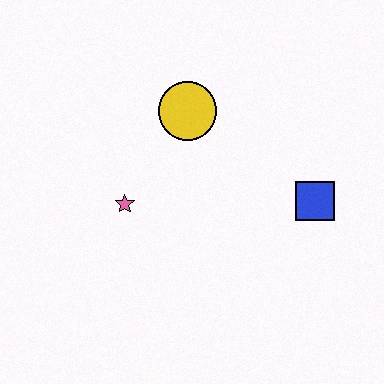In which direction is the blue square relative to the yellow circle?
The blue square is to the right of the yellow circle.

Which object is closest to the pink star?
The yellow circle is closest to the pink star.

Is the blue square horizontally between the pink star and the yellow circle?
No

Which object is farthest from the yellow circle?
The blue square is farthest from the yellow circle.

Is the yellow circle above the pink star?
Yes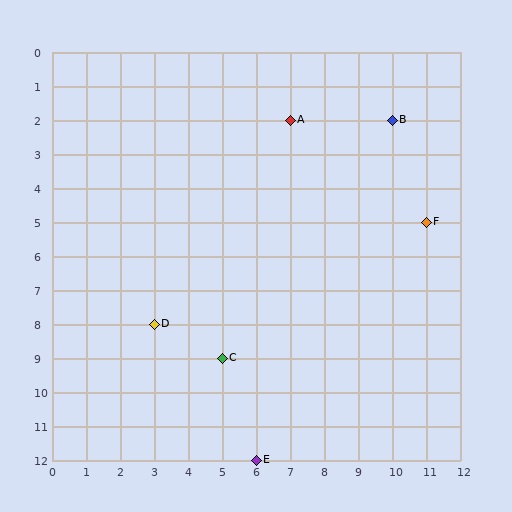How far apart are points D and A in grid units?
Points D and A are 4 columns and 6 rows apart (about 7.2 grid units diagonally).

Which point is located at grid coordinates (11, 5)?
Point F is at (11, 5).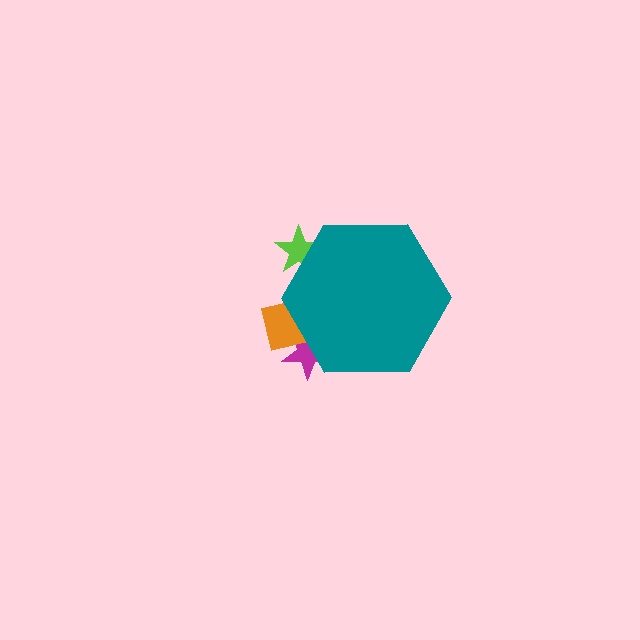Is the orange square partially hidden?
Yes, the orange square is partially hidden behind the teal hexagon.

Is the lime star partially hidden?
Yes, the lime star is partially hidden behind the teal hexagon.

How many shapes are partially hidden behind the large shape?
3 shapes are partially hidden.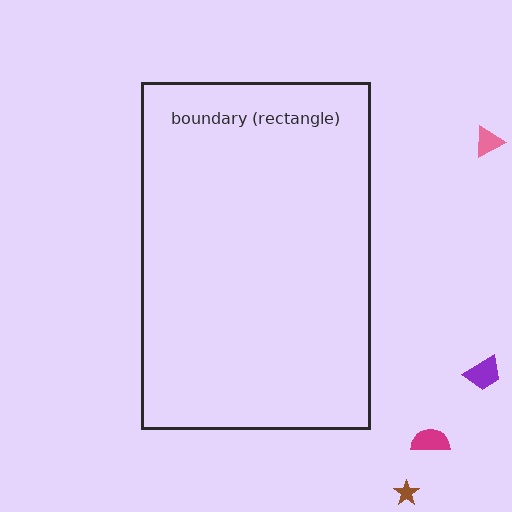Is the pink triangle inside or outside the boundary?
Outside.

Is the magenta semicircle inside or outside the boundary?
Outside.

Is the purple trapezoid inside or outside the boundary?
Outside.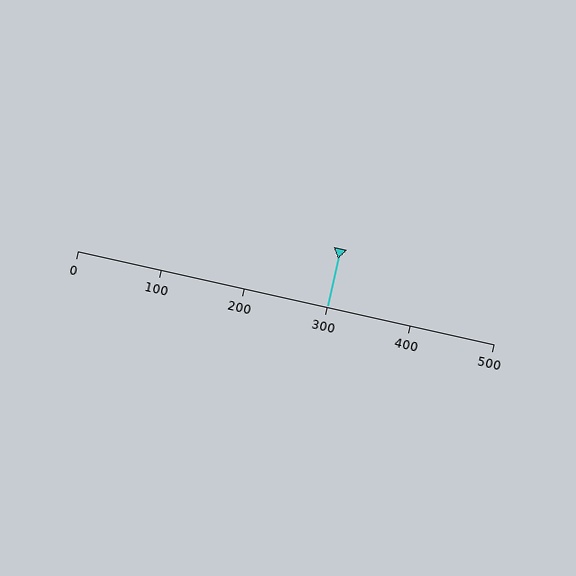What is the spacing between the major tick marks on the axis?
The major ticks are spaced 100 apart.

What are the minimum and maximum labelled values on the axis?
The axis runs from 0 to 500.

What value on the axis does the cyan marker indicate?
The marker indicates approximately 300.